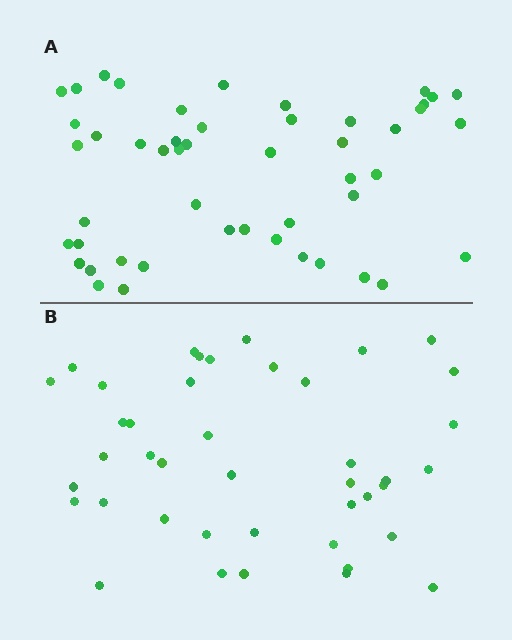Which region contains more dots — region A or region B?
Region A (the top region) has more dots.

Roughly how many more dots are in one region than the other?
Region A has roughly 8 or so more dots than region B.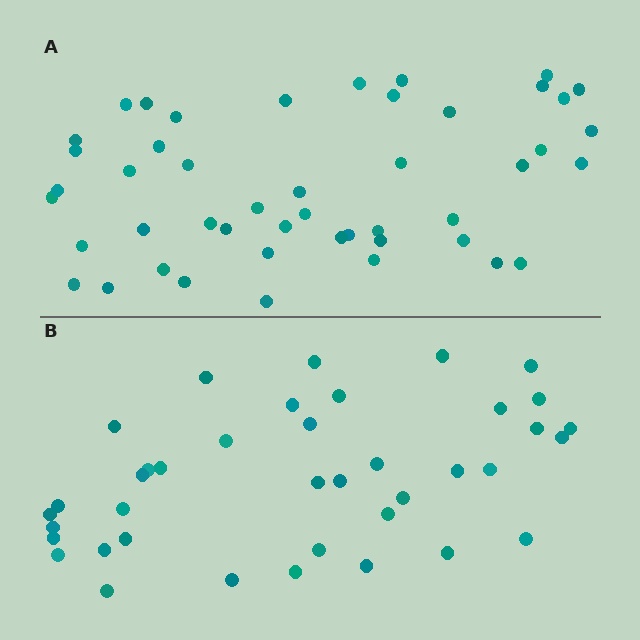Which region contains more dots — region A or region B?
Region A (the top region) has more dots.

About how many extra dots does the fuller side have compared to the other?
Region A has roughly 8 or so more dots than region B.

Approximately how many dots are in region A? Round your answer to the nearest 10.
About 50 dots. (The exact count is 47, which rounds to 50.)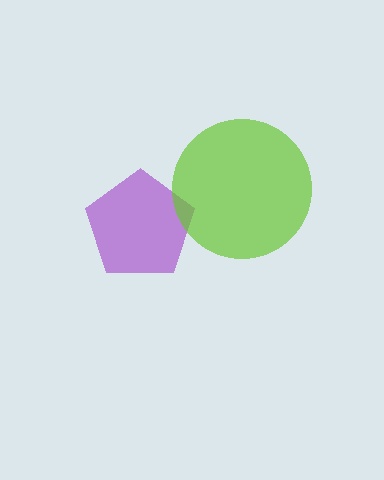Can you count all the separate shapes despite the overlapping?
Yes, there are 2 separate shapes.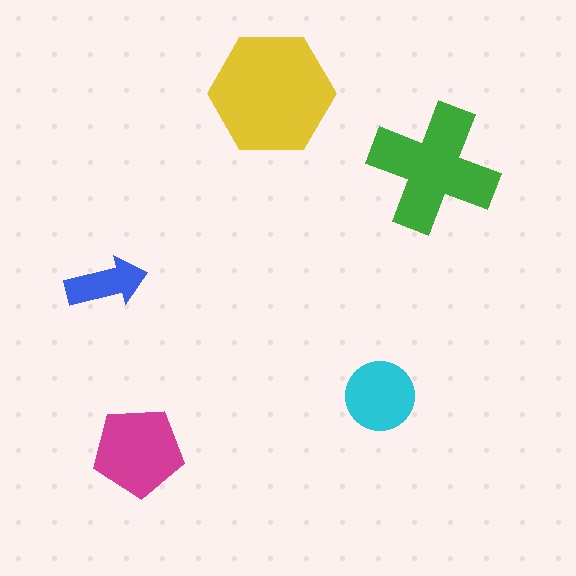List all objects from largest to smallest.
The yellow hexagon, the green cross, the magenta pentagon, the cyan circle, the blue arrow.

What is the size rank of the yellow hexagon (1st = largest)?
1st.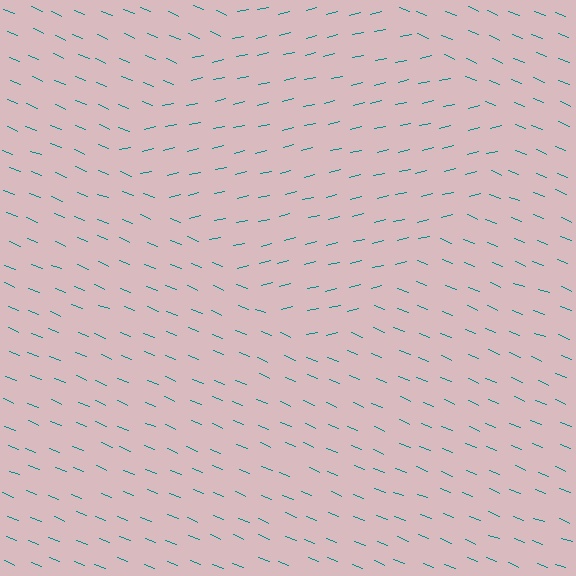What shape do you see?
I see a diamond.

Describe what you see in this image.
The image is filled with small teal line segments. A diamond region in the image has lines oriented differently from the surrounding lines, creating a visible texture boundary.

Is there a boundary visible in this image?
Yes, there is a texture boundary formed by a change in line orientation.